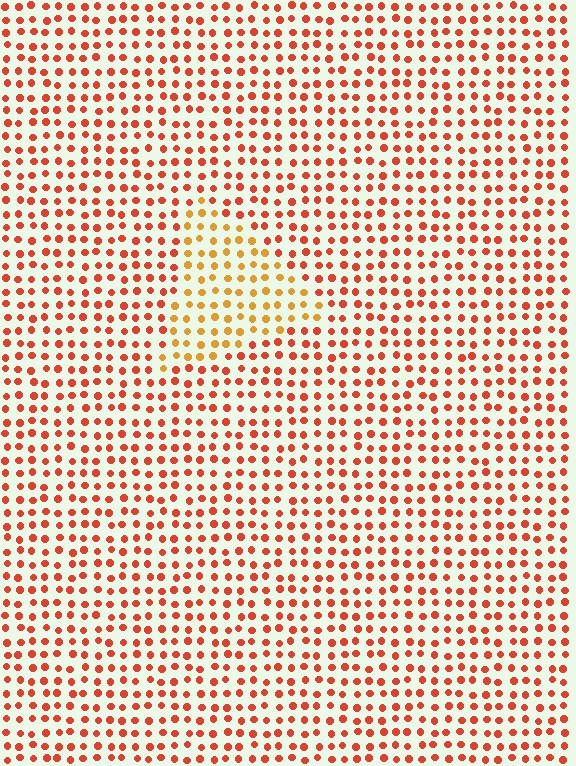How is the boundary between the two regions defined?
The boundary is defined purely by a slight shift in hue (about 32 degrees). Spacing, size, and orientation are identical on both sides.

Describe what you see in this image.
The image is filled with small red elements in a uniform arrangement. A triangle-shaped region is visible where the elements are tinted to a slightly different hue, forming a subtle color boundary.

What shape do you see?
I see a triangle.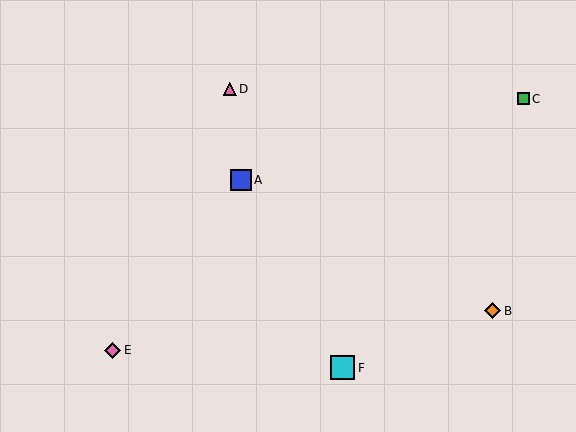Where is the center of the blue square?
The center of the blue square is at (241, 180).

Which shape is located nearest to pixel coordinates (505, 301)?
The orange diamond (labeled B) at (493, 311) is nearest to that location.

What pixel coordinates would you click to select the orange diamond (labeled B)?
Click at (493, 311) to select the orange diamond B.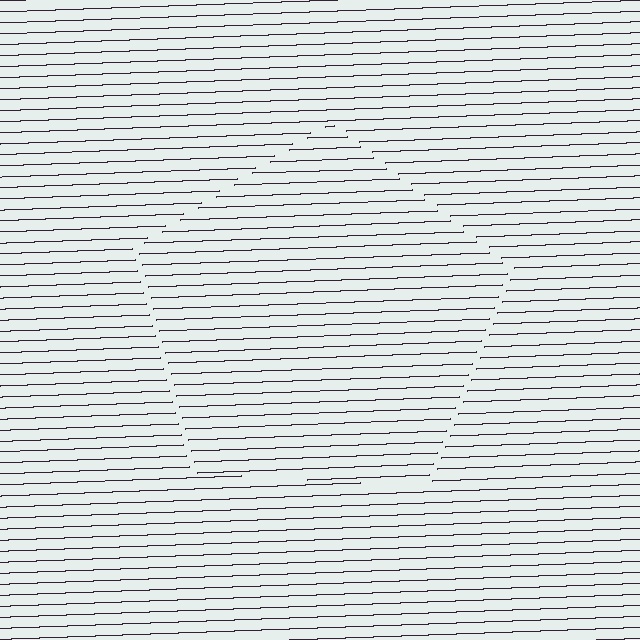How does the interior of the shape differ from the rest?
The interior of the shape contains the same grating, shifted by half a period — the contour is defined by the phase discontinuity where line-ends from the inner and outer gratings abut.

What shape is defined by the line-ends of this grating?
An illusory pentagon. The interior of the shape contains the same grating, shifted by half a period — the contour is defined by the phase discontinuity where line-ends from the inner and outer gratings abut.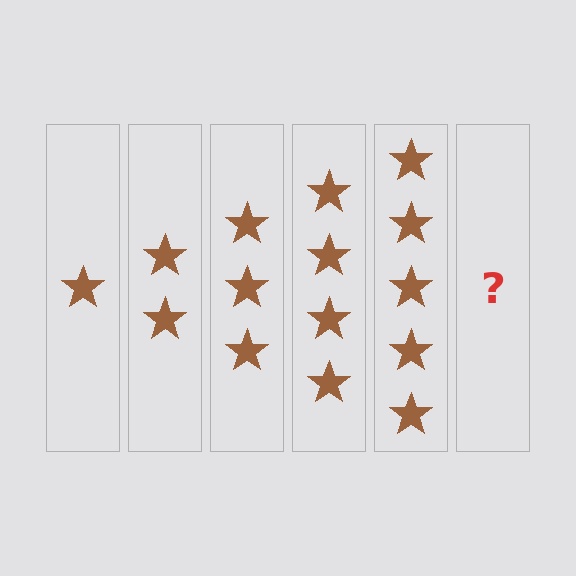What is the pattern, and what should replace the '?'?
The pattern is that each step adds one more star. The '?' should be 6 stars.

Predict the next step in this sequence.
The next step is 6 stars.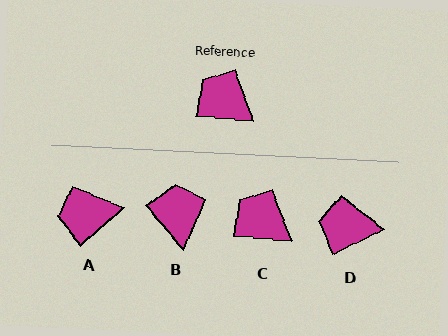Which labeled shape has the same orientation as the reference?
C.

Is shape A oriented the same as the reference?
No, it is off by about 48 degrees.